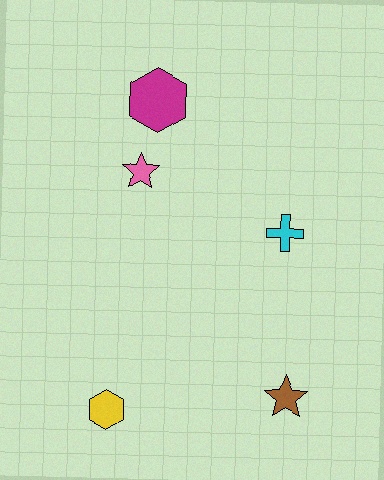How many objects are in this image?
There are 5 objects.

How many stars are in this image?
There are 2 stars.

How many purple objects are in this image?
There are no purple objects.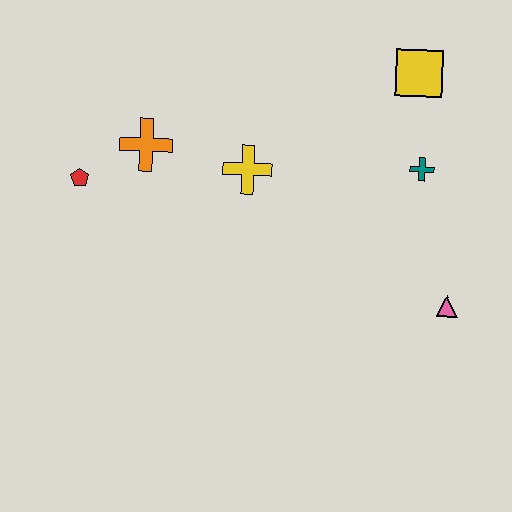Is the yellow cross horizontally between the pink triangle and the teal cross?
No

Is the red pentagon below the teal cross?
Yes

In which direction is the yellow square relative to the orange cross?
The yellow square is to the right of the orange cross.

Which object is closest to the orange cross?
The red pentagon is closest to the orange cross.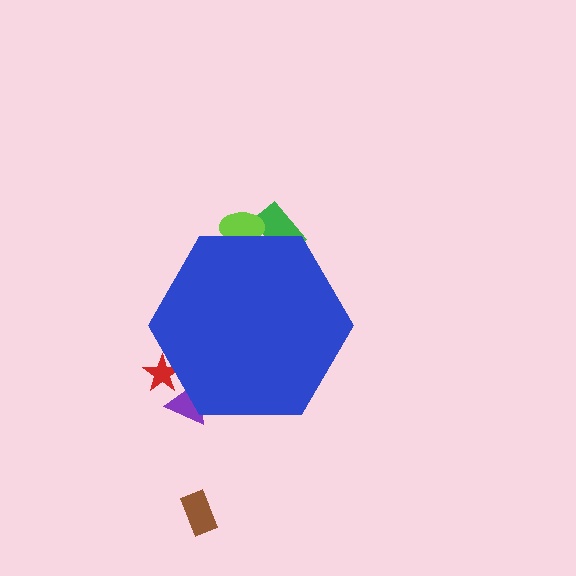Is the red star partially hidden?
Yes, the red star is partially hidden behind the blue hexagon.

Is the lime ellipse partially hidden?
Yes, the lime ellipse is partially hidden behind the blue hexagon.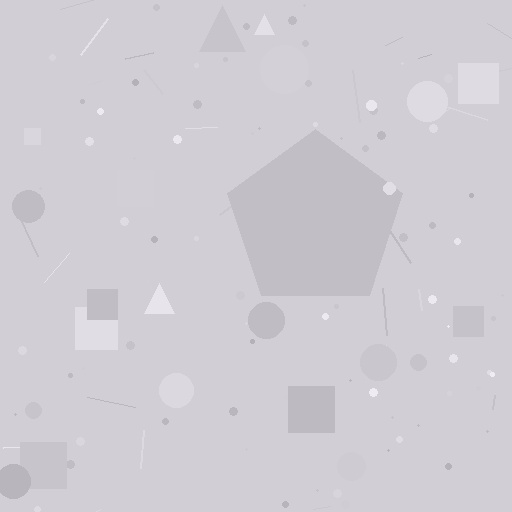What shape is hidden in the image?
A pentagon is hidden in the image.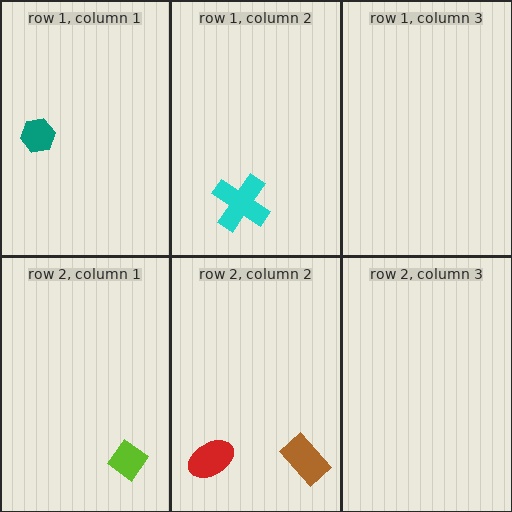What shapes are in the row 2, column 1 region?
The lime diamond.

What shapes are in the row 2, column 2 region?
The brown rectangle, the red ellipse.